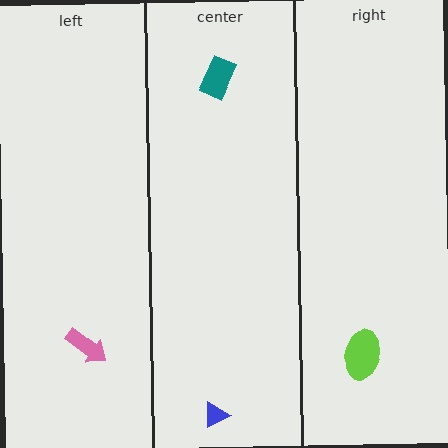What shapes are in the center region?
The teal rectangle, the blue triangle.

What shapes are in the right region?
The lime ellipse.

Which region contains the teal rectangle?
The center region.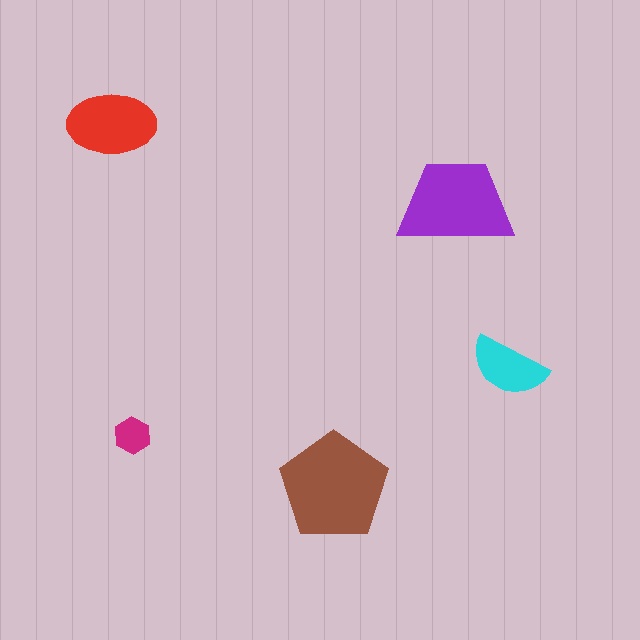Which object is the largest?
The brown pentagon.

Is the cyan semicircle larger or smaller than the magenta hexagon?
Larger.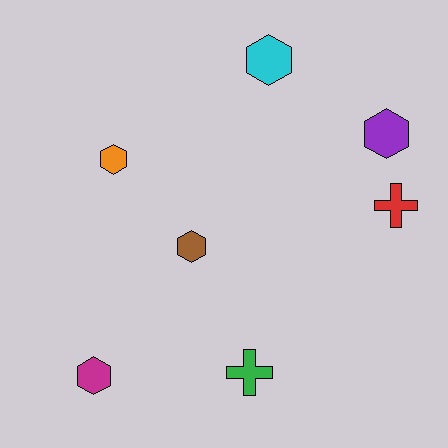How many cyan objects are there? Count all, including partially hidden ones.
There is 1 cyan object.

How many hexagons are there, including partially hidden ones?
There are 5 hexagons.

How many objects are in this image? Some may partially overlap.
There are 7 objects.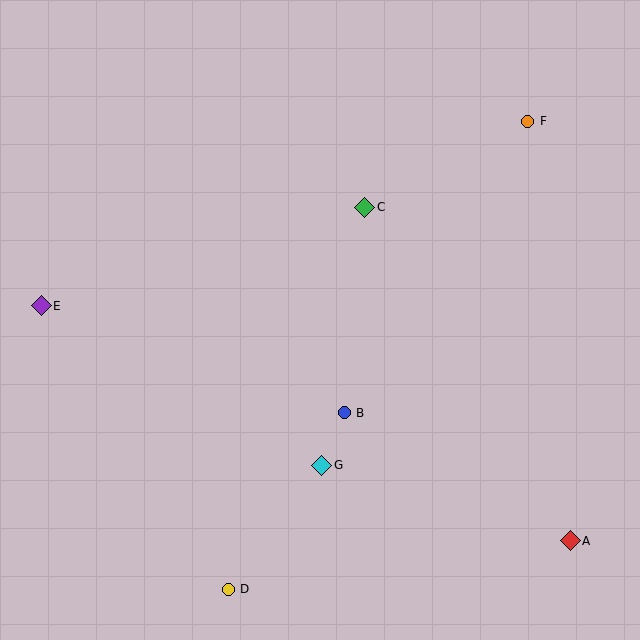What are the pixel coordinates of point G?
Point G is at (322, 465).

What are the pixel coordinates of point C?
Point C is at (365, 207).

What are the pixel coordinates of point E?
Point E is at (41, 306).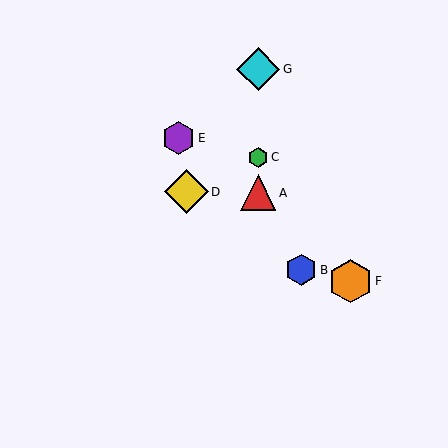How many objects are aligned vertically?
3 objects (A, C, G) are aligned vertically.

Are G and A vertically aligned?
Yes, both are at x≈258.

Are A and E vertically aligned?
No, A is at x≈258 and E is at x≈179.